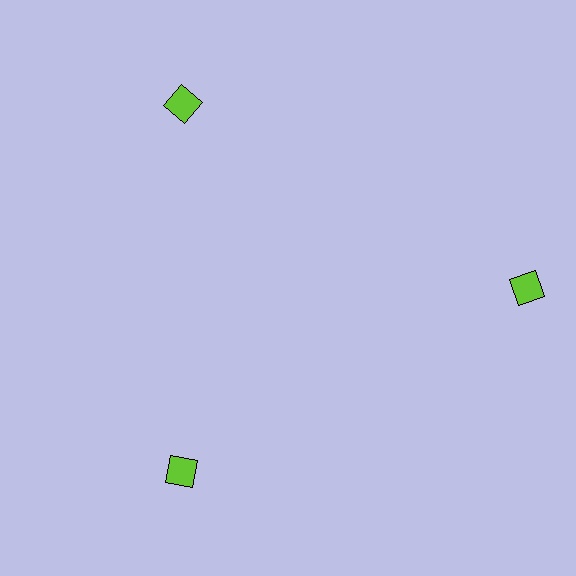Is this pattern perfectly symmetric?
No. The 3 lime diamonds are arranged in a ring, but one element near the 3 o'clock position is pushed outward from the center, breaking the 3-fold rotational symmetry.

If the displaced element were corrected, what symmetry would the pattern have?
It would have 3-fold rotational symmetry — the pattern would map onto itself every 120 degrees.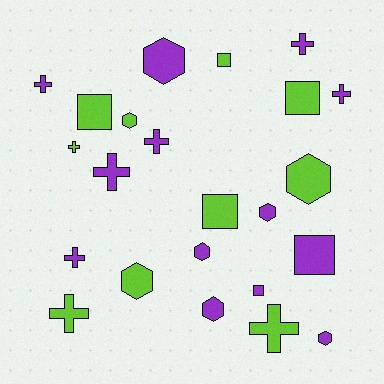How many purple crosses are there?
There are 6 purple crosses.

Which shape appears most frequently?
Cross, with 9 objects.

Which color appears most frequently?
Purple, with 13 objects.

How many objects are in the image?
There are 23 objects.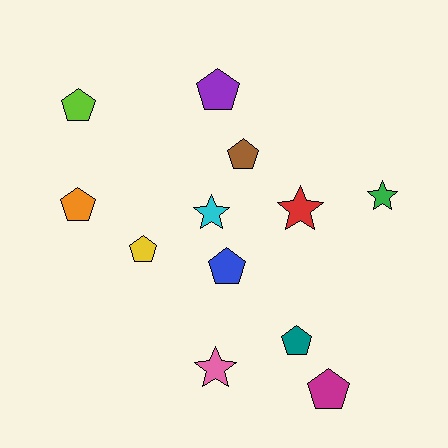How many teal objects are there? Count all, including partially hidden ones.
There is 1 teal object.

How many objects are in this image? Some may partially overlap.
There are 12 objects.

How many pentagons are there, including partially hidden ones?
There are 8 pentagons.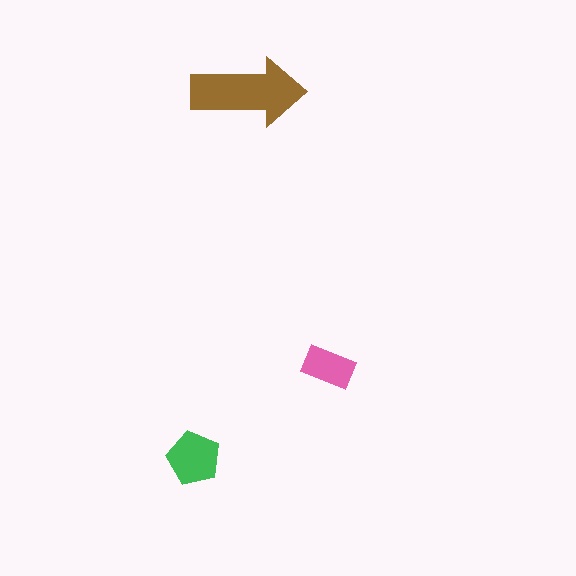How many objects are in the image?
There are 3 objects in the image.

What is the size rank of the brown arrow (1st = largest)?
1st.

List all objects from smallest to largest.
The pink rectangle, the green pentagon, the brown arrow.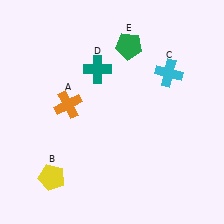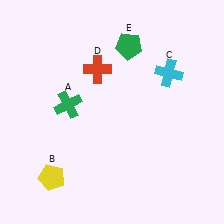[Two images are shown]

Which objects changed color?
A changed from orange to green. D changed from teal to red.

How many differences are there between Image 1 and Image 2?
There are 2 differences between the two images.